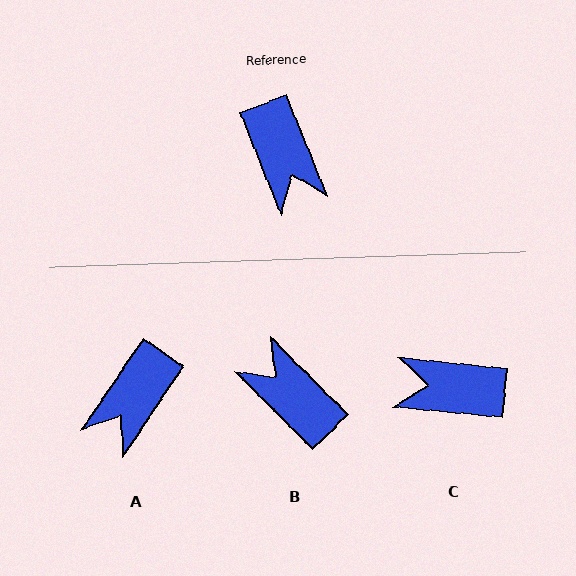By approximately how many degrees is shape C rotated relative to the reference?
Approximately 118 degrees clockwise.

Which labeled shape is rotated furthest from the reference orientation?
B, about 157 degrees away.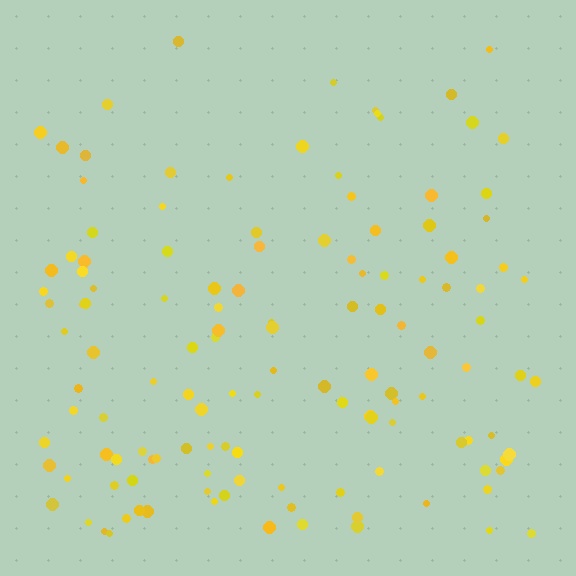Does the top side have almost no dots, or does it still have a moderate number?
Still a moderate number, just noticeably fewer than the bottom.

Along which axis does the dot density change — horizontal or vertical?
Vertical.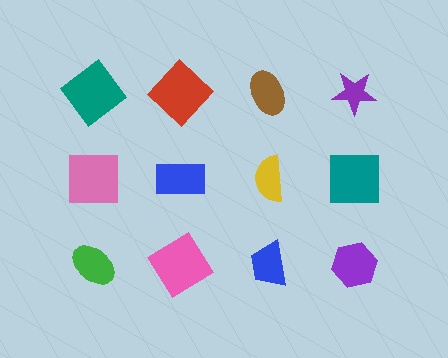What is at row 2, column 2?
A blue rectangle.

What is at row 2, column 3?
A yellow semicircle.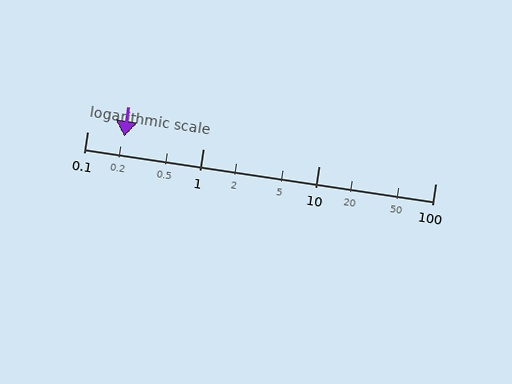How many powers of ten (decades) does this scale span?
The scale spans 3 decades, from 0.1 to 100.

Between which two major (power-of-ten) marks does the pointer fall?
The pointer is between 0.1 and 1.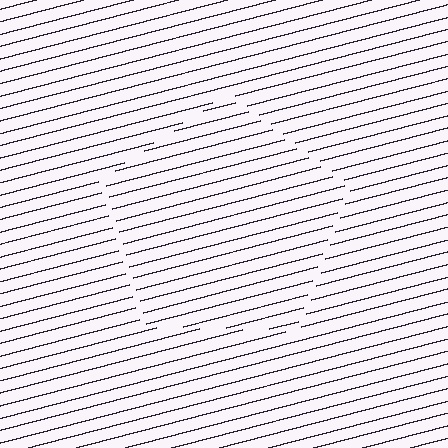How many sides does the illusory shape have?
5 sides — the line-ends trace a pentagon.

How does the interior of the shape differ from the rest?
The interior of the shape contains the same grating, shifted by half a period — the contour is defined by the phase discontinuity where line-ends from the inner and outer gratings abut.